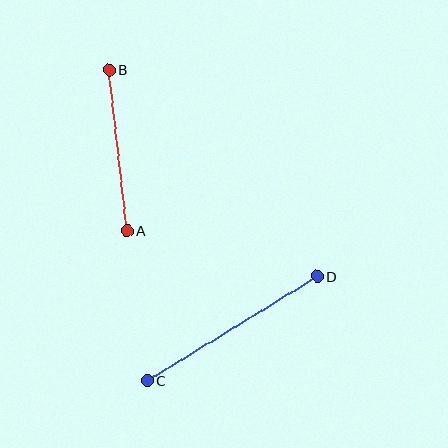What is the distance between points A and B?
The distance is approximately 162 pixels.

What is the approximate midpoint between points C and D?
The midpoint is at approximately (232, 328) pixels.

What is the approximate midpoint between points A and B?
The midpoint is at approximately (118, 150) pixels.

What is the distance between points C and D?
The distance is approximately 199 pixels.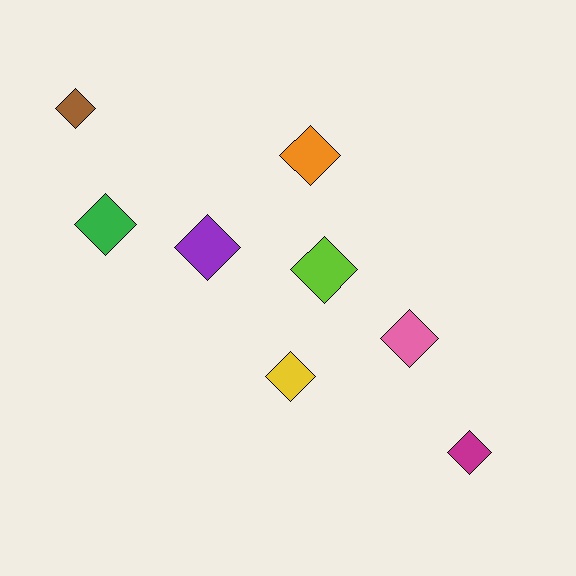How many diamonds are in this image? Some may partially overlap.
There are 8 diamonds.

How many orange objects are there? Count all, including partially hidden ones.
There is 1 orange object.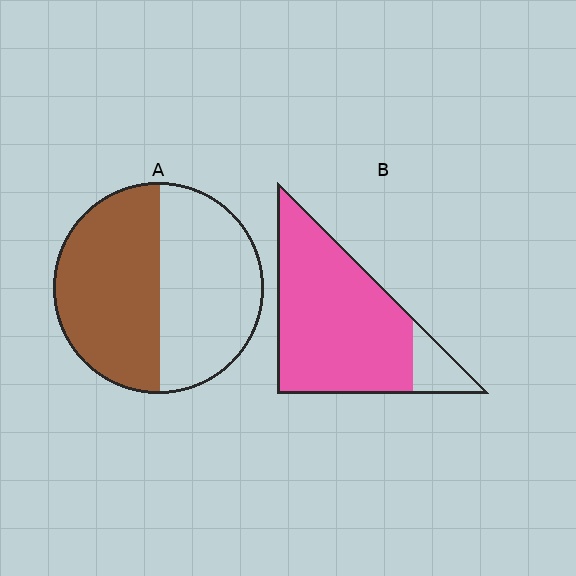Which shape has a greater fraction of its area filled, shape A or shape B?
Shape B.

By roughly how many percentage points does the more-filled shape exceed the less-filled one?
By roughly 35 percentage points (B over A).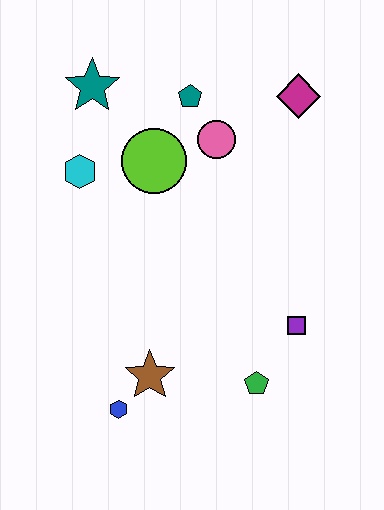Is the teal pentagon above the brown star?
Yes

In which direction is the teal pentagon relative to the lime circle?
The teal pentagon is above the lime circle.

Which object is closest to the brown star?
The blue hexagon is closest to the brown star.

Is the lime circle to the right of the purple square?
No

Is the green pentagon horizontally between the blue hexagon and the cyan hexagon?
No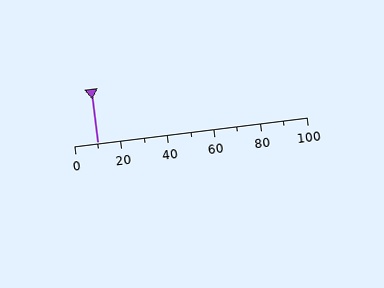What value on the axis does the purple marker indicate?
The marker indicates approximately 10.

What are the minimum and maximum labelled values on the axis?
The axis runs from 0 to 100.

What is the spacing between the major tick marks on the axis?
The major ticks are spaced 20 apart.